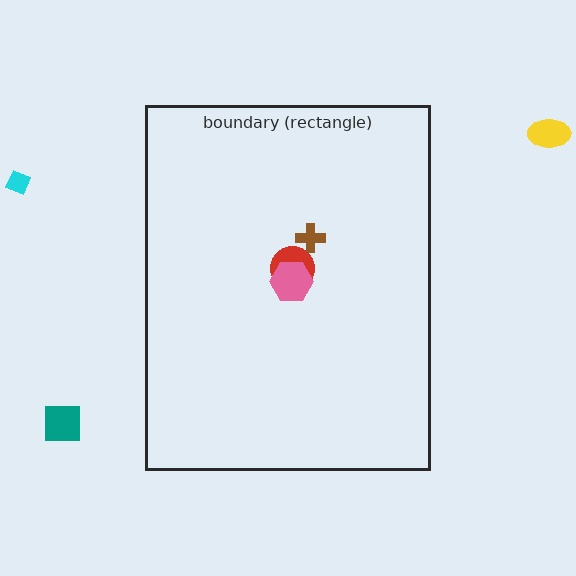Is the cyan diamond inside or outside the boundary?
Outside.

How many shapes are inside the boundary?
3 inside, 3 outside.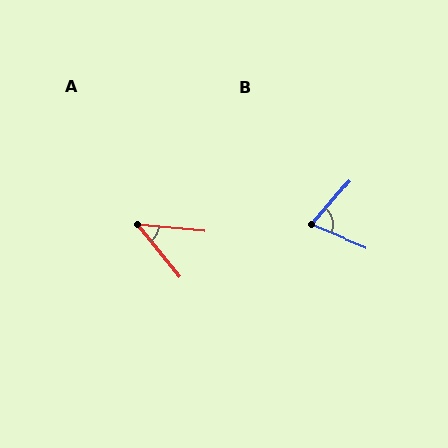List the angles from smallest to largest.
A (45°), B (71°).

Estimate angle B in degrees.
Approximately 71 degrees.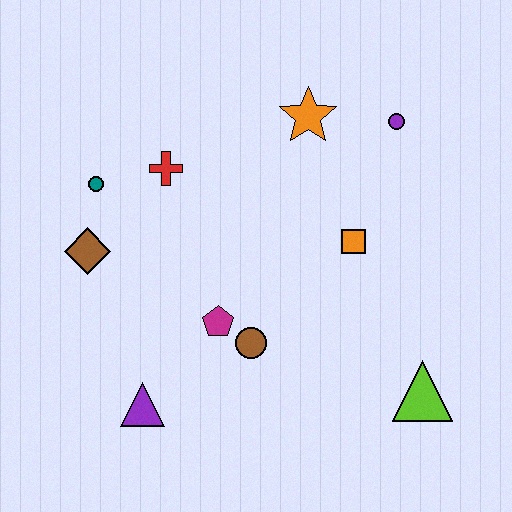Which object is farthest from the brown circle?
The purple circle is farthest from the brown circle.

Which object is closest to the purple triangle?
The magenta pentagon is closest to the purple triangle.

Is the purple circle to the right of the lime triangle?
No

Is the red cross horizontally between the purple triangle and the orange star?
Yes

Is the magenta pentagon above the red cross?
No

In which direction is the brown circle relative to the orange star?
The brown circle is below the orange star.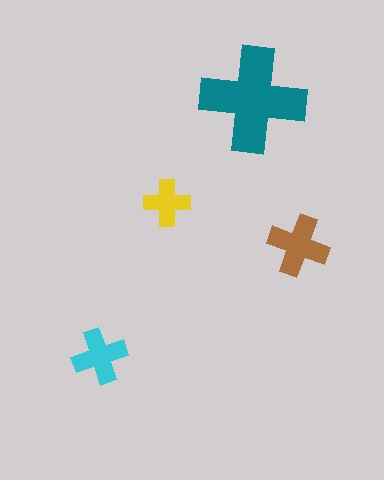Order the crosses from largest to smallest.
the teal one, the brown one, the cyan one, the yellow one.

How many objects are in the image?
There are 4 objects in the image.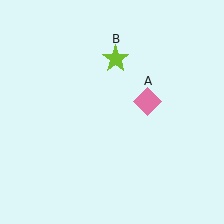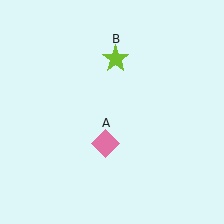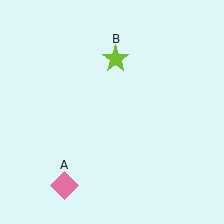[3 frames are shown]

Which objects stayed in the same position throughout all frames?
Lime star (object B) remained stationary.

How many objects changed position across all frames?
1 object changed position: pink diamond (object A).